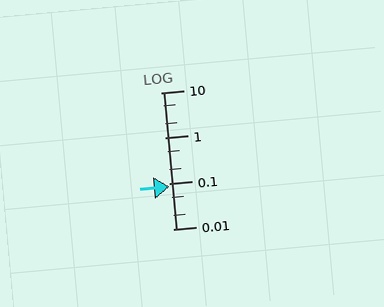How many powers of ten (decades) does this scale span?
The scale spans 3 decades, from 0.01 to 10.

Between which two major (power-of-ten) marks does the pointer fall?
The pointer is between 0.01 and 0.1.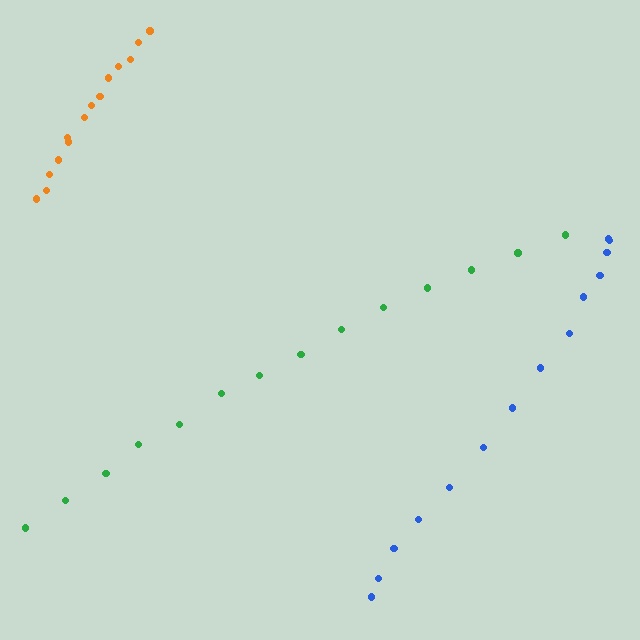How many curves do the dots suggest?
There are 3 distinct paths.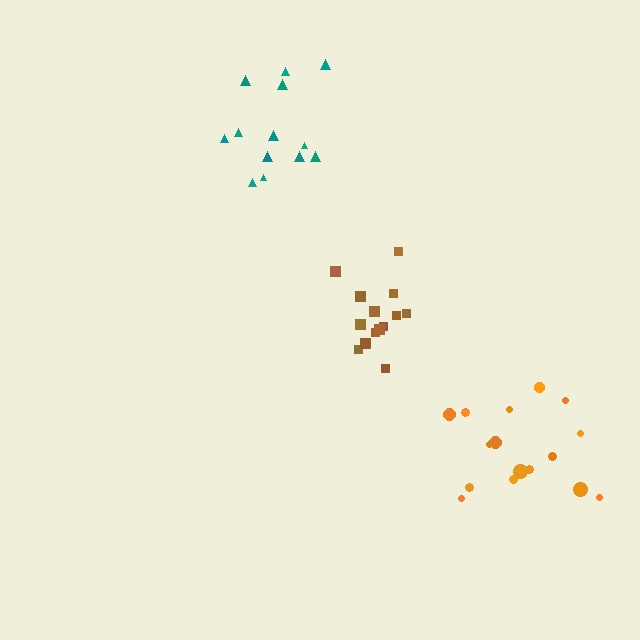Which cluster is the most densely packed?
Brown.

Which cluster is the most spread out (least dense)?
Teal.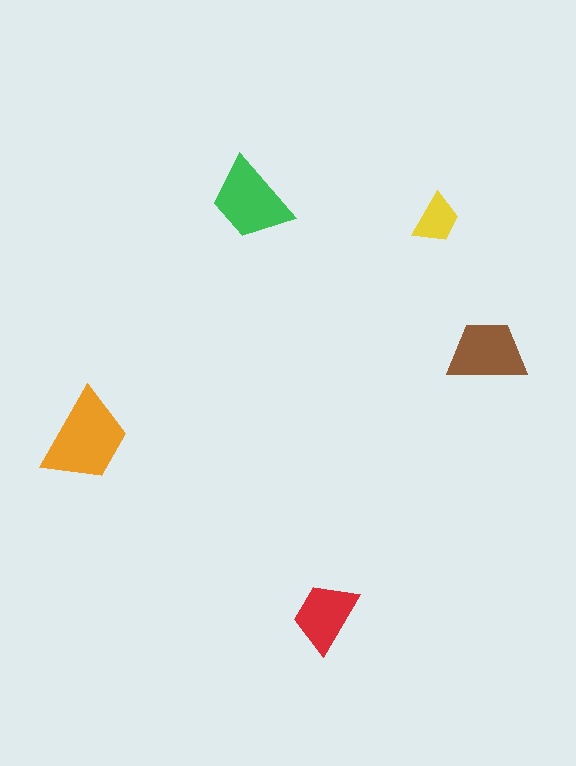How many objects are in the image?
There are 5 objects in the image.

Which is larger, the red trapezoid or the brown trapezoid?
The brown one.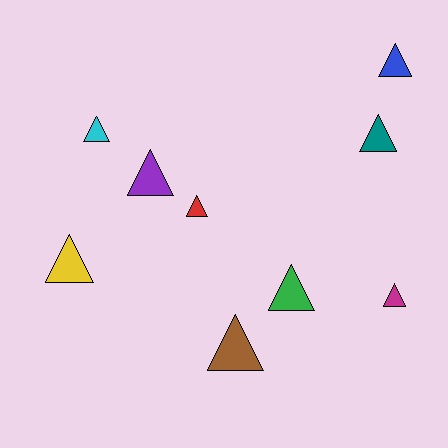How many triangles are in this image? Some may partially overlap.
There are 9 triangles.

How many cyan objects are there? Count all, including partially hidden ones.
There is 1 cyan object.